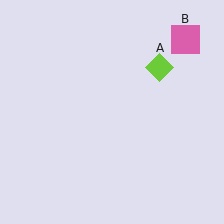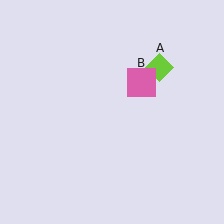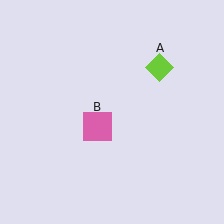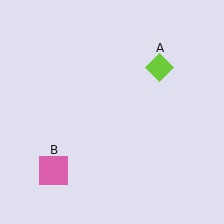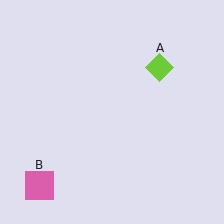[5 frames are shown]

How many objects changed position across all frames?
1 object changed position: pink square (object B).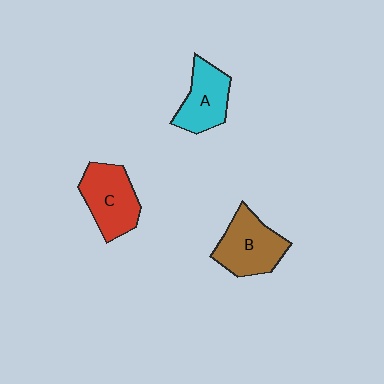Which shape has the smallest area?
Shape A (cyan).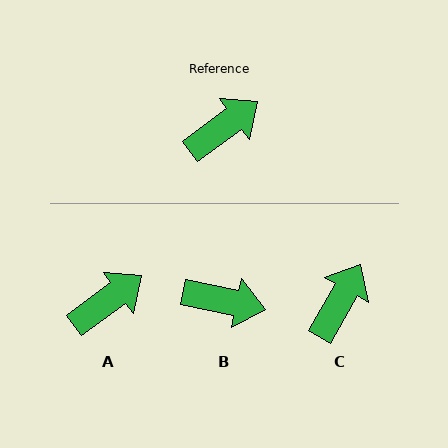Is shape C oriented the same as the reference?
No, it is off by about 24 degrees.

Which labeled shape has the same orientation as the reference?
A.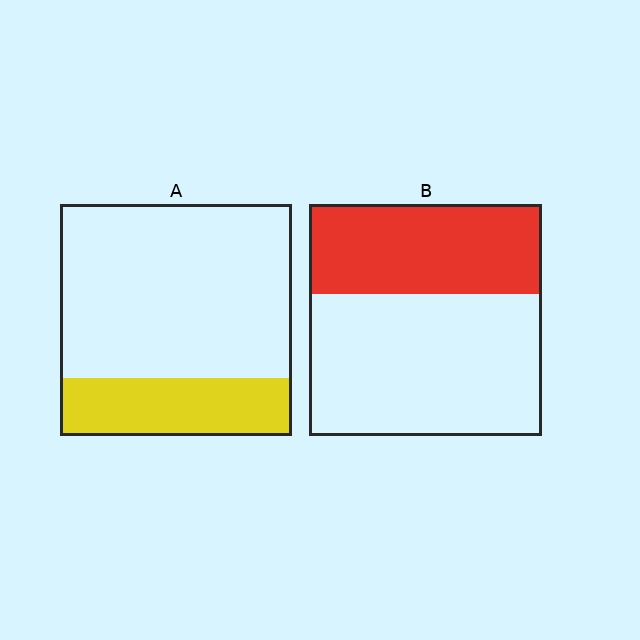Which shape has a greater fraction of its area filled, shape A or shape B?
Shape B.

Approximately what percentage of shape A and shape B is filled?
A is approximately 25% and B is approximately 40%.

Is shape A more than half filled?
No.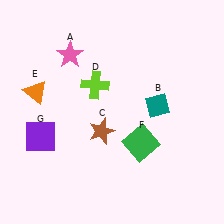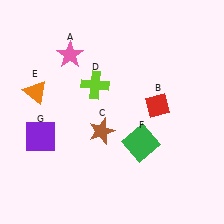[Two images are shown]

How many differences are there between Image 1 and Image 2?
There is 1 difference between the two images.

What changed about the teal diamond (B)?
In Image 1, B is teal. In Image 2, it changed to red.